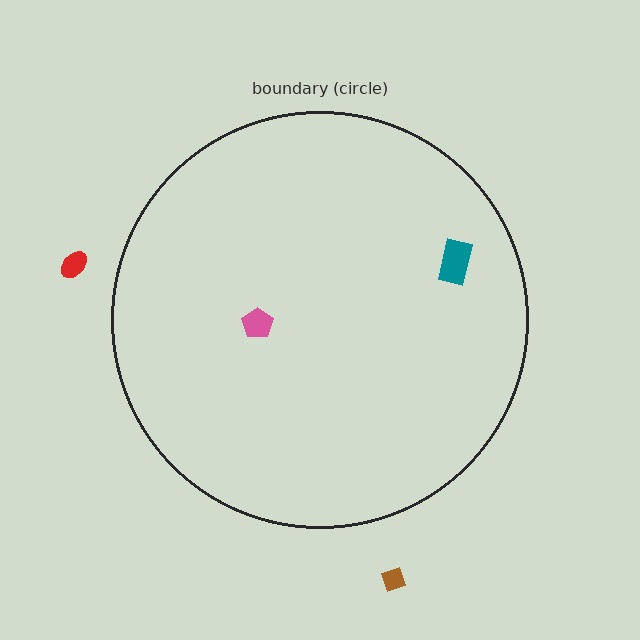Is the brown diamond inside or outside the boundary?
Outside.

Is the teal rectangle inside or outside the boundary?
Inside.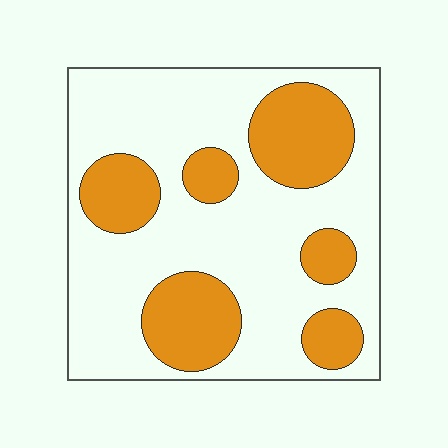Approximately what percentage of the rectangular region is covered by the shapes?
Approximately 30%.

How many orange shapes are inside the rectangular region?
6.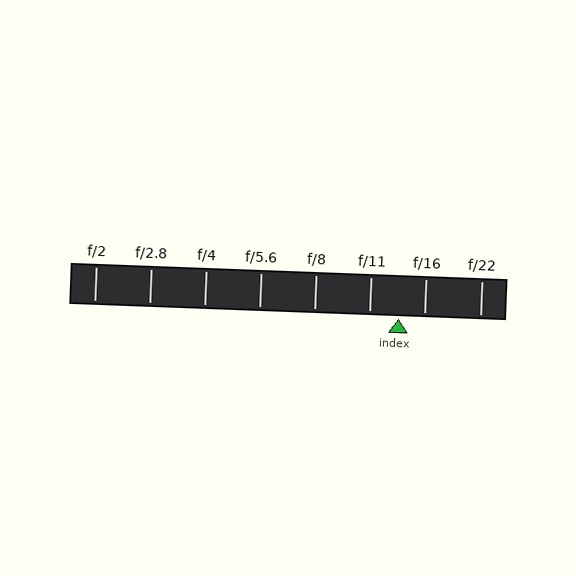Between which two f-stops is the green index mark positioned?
The index mark is between f/11 and f/16.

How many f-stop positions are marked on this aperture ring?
There are 8 f-stop positions marked.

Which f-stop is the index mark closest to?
The index mark is closest to f/16.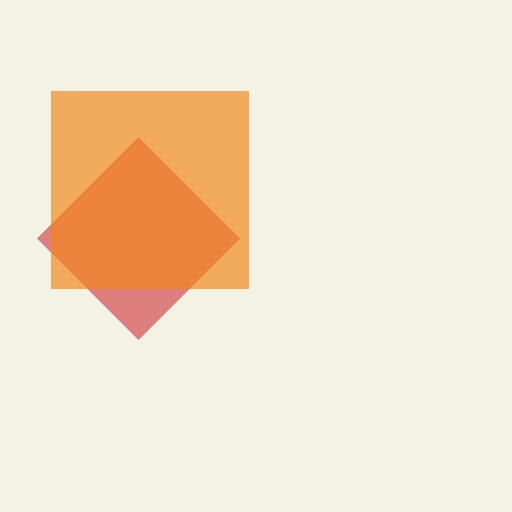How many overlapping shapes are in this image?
There are 2 overlapping shapes in the image.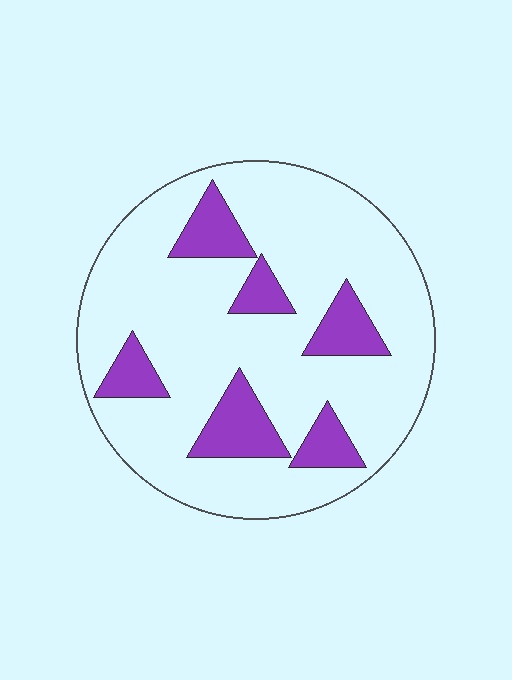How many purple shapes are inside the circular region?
6.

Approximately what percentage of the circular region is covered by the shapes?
Approximately 20%.